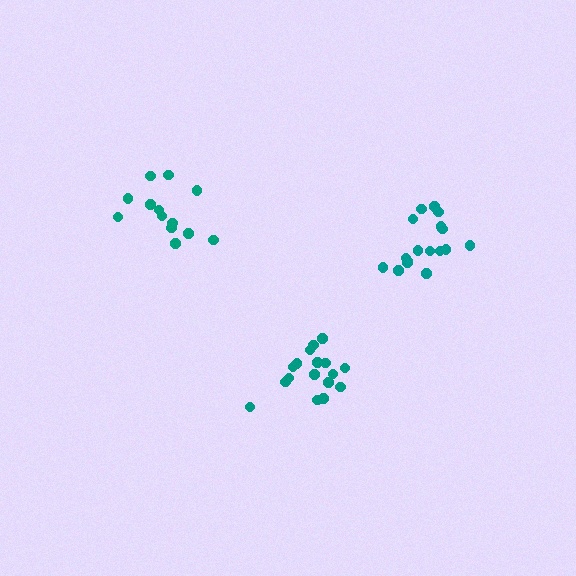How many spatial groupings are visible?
There are 3 spatial groupings.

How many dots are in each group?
Group 1: 17 dots, Group 2: 17 dots, Group 3: 13 dots (47 total).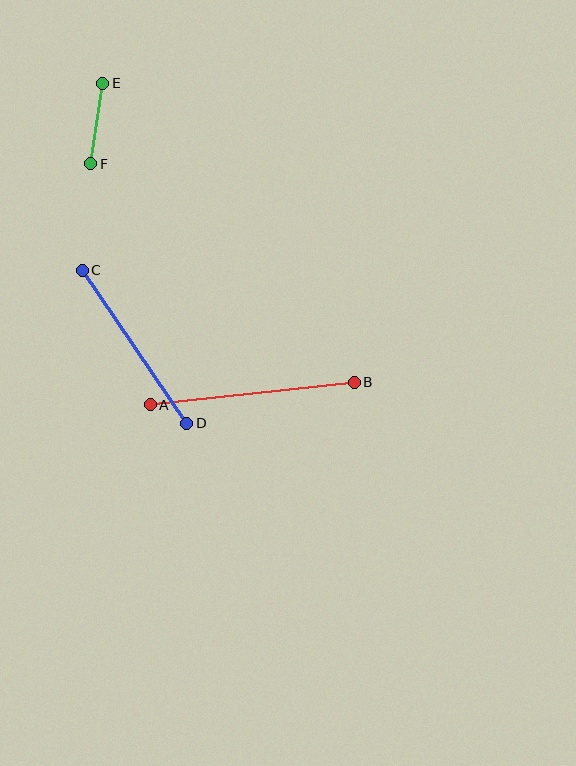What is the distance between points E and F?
The distance is approximately 82 pixels.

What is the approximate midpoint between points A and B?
The midpoint is at approximately (252, 393) pixels.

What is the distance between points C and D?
The distance is approximately 185 pixels.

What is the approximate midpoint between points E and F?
The midpoint is at approximately (97, 123) pixels.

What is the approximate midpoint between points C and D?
The midpoint is at approximately (134, 347) pixels.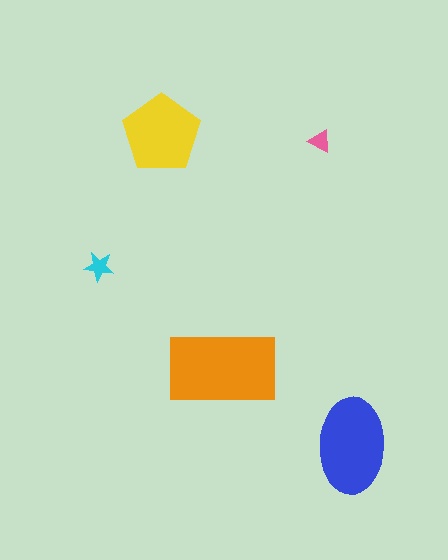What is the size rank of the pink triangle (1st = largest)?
5th.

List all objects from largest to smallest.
The orange rectangle, the blue ellipse, the yellow pentagon, the cyan star, the pink triangle.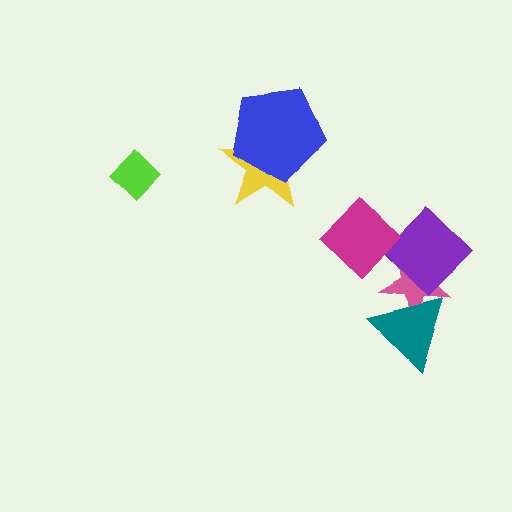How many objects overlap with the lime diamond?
0 objects overlap with the lime diamond.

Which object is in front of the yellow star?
The blue pentagon is in front of the yellow star.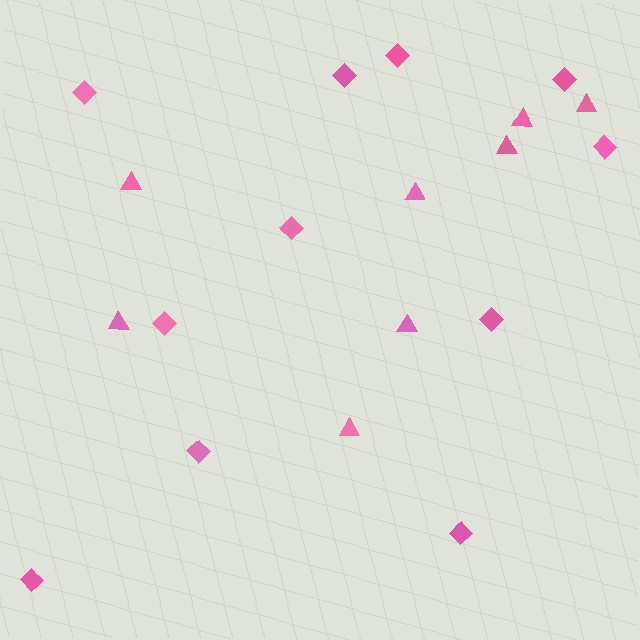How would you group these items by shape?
There are 2 groups: one group of triangles (8) and one group of diamonds (11).